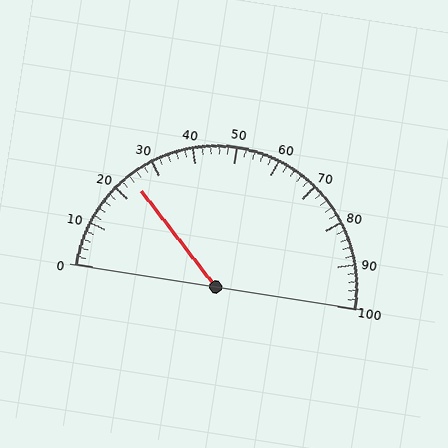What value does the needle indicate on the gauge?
The needle indicates approximately 24.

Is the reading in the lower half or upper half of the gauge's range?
The reading is in the lower half of the range (0 to 100).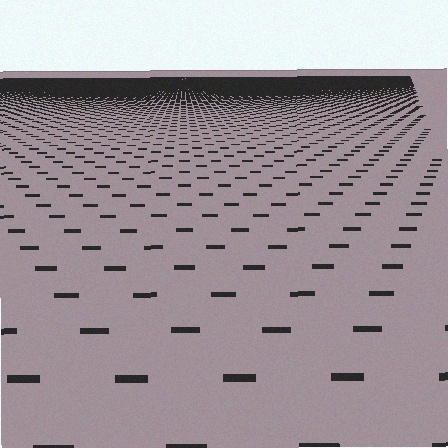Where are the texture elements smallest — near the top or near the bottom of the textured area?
Near the top.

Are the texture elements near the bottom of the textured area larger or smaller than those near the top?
Larger. Near the bottom, elements are closer to the viewer and appear at a bigger on-screen size.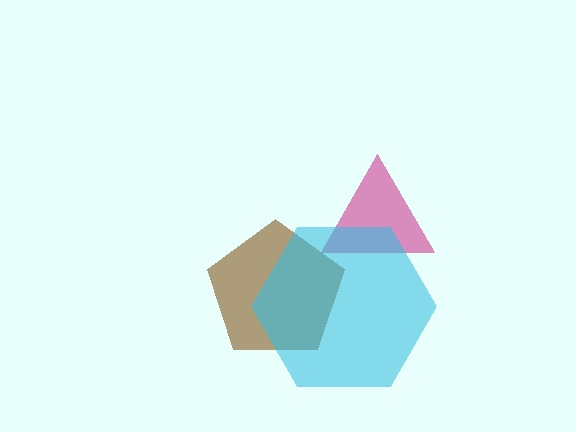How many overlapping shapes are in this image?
There are 3 overlapping shapes in the image.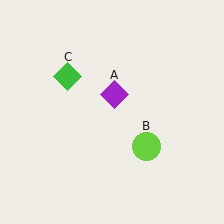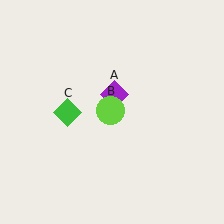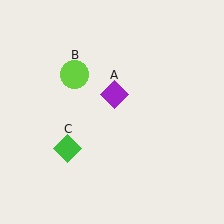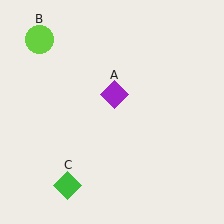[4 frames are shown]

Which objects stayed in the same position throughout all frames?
Purple diamond (object A) remained stationary.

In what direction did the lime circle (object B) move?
The lime circle (object B) moved up and to the left.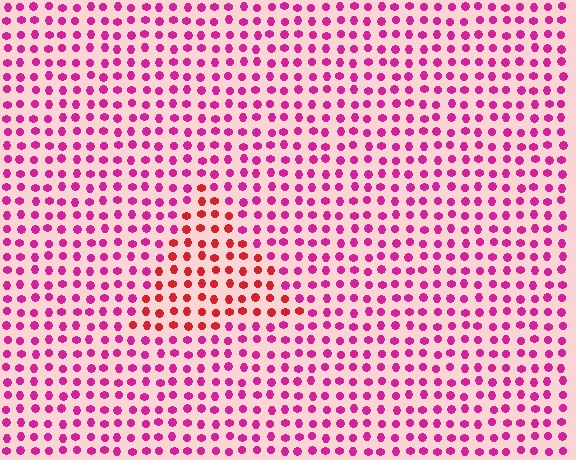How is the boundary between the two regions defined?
The boundary is defined purely by a slight shift in hue (about 37 degrees). Spacing, size, and orientation are identical on both sides.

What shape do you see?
I see a triangle.